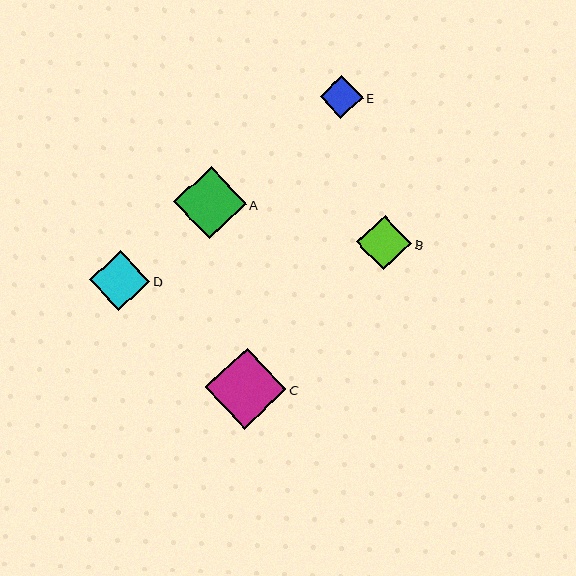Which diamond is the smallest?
Diamond E is the smallest with a size of approximately 43 pixels.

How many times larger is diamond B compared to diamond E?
Diamond B is approximately 1.3 times the size of diamond E.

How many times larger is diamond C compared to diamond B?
Diamond C is approximately 1.5 times the size of diamond B.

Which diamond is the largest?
Diamond C is the largest with a size of approximately 81 pixels.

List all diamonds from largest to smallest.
From largest to smallest: C, A, D, B, E.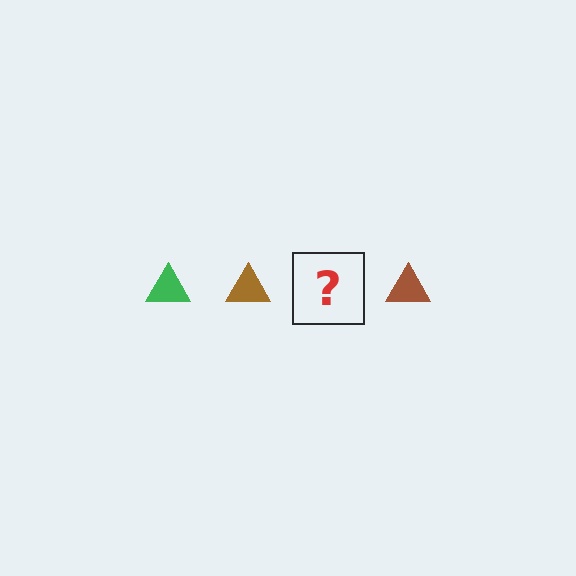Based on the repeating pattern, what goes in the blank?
The blank should be a green triangle.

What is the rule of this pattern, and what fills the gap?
The rule is that the pattern cycles through green, brown triangles. The gap should be filled with a green triangle.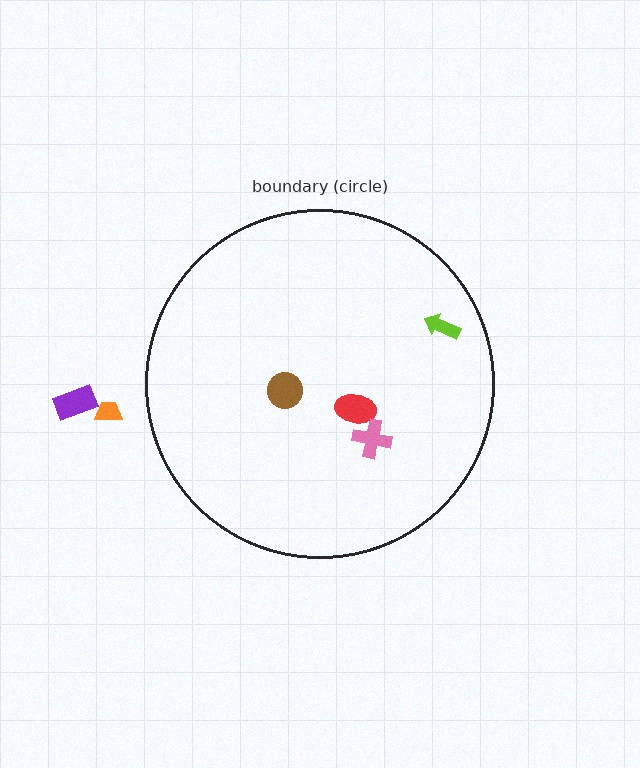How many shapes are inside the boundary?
4 inside, 2 outside.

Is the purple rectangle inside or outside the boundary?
Outside.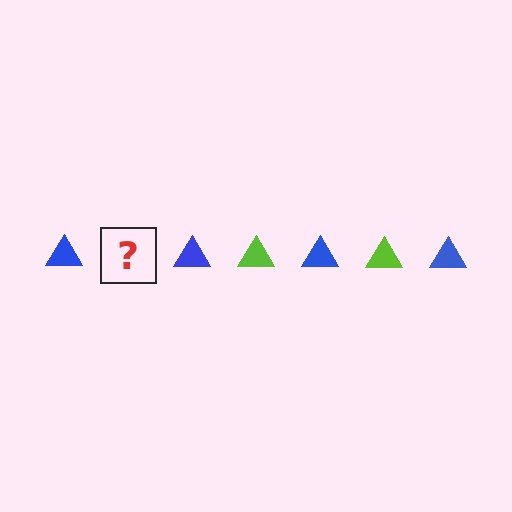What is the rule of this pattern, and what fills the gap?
The rule is that the pattern cycles through blue, lime triangles. The gap should be filled with a lime triangle.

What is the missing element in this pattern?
The missing element is a lime triangle.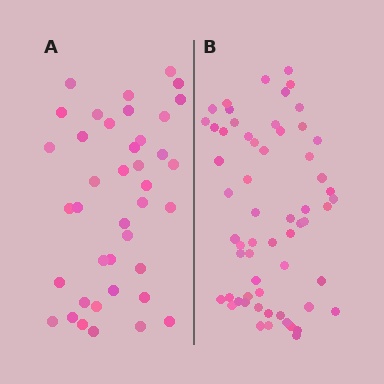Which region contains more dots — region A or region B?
Region B (the right region) has more dots.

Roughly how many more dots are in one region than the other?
Region B has approximately 20 more dots than region A.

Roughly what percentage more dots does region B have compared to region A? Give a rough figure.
About 50% more.